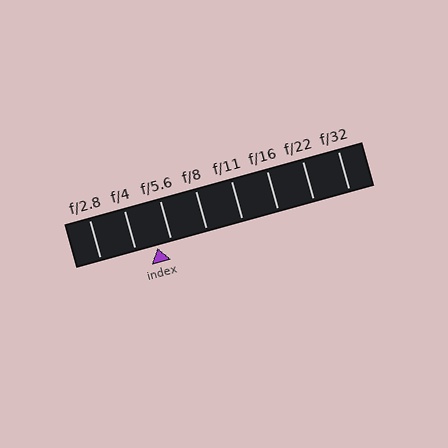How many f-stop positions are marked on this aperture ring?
There are 8 f-stop positions marked.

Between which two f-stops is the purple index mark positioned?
The index mark is between f/4 and f/5.6.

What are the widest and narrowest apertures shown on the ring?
The widest aperture shown is f/2.8 and the narrowest is f/32.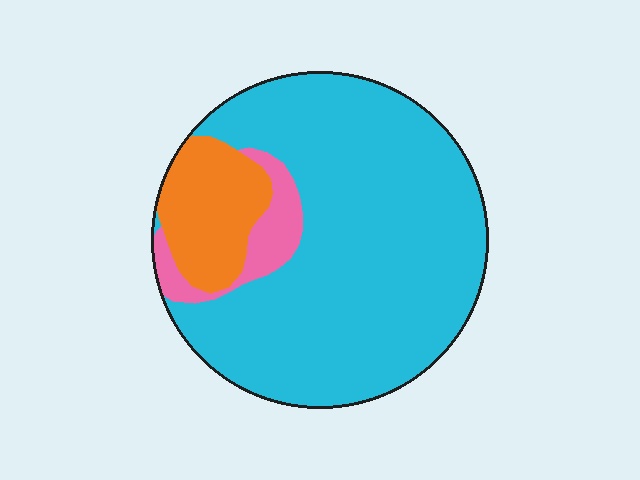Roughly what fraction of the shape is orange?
Orange takes up about one eighth (1/8) of the shape.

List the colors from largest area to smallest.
From largest to smallest: cyan, orange, pink.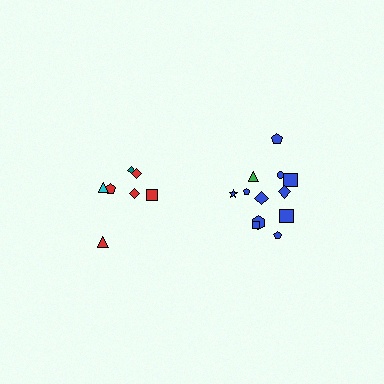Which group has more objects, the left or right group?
The right group.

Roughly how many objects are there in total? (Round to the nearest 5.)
Roughly 20 objects in total.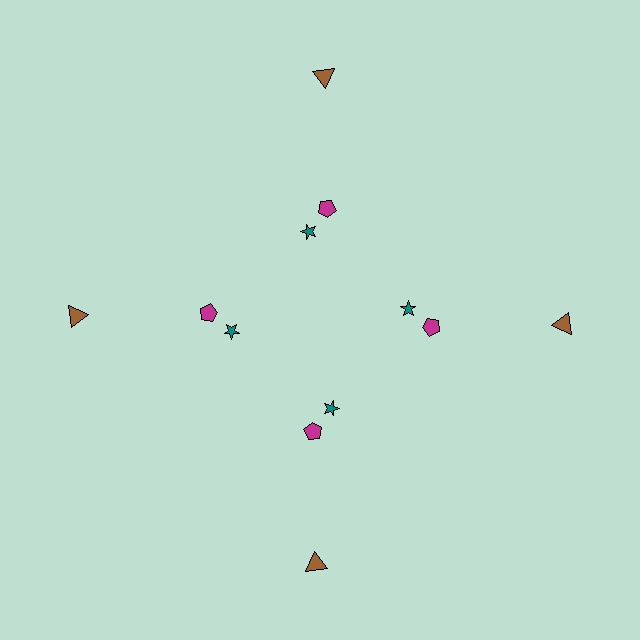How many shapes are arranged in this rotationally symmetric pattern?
There are 12 shapes, arranged in 4 groups of 3.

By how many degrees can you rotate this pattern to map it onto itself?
The pattern maps onto itself every 90 degrees of rotation.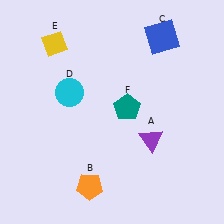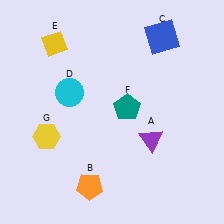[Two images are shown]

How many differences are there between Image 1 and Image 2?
There is 1 difference between the two images.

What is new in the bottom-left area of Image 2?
A yellow hexagon (G) was added in the bottom-left area of Image 2.